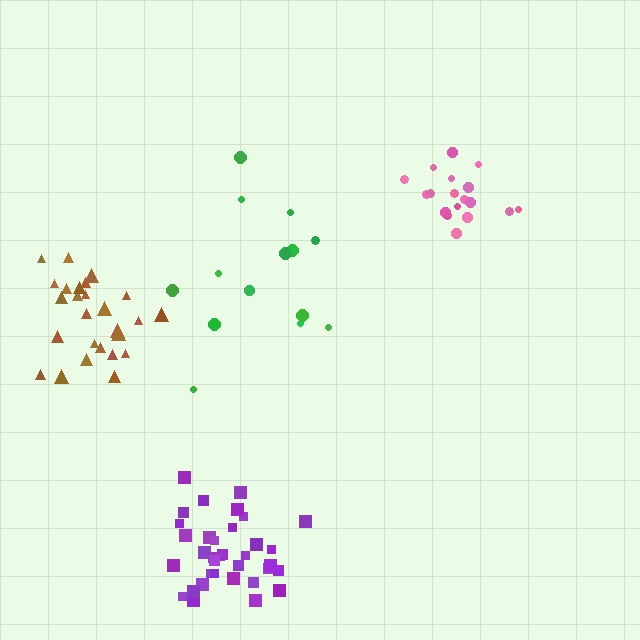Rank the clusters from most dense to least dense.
purple, pink, brown, green.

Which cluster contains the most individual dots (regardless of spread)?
Purple (35).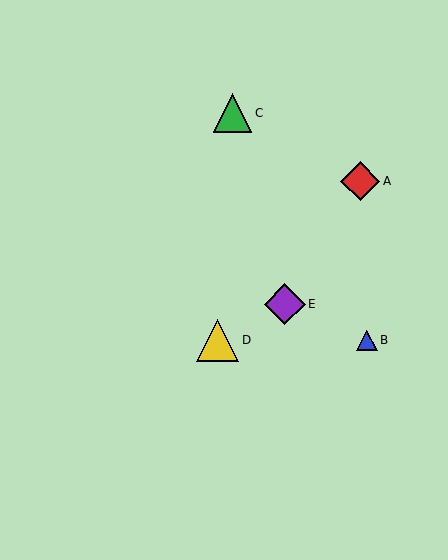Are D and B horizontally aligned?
Yes, both are at y≈340.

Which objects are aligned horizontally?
Objects B, D are aligned horizontally.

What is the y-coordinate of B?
Object B is at y≈340.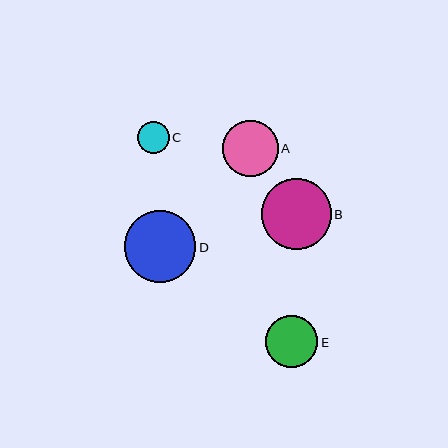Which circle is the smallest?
Circle C is the smallest with a size of approximately 32 pixels.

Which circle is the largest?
Circle D is the largest with a size of approximately 71 pixels.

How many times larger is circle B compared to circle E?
Circle B is approximately 1.3 times the size of circle E.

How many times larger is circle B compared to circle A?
Circle B is approximately 1.3 times the size of circle A.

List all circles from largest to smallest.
From largest to smallest: D, B, A, E, C.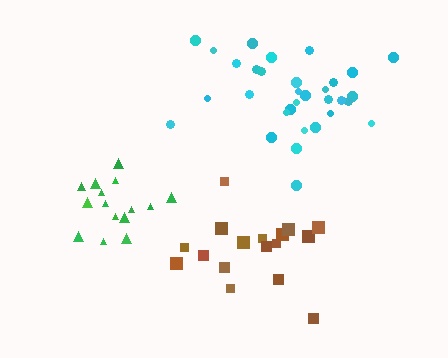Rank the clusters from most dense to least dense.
green, cyan, brown.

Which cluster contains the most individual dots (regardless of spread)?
Cyan (32).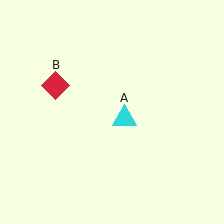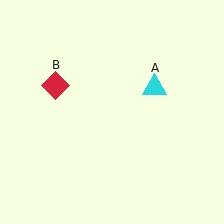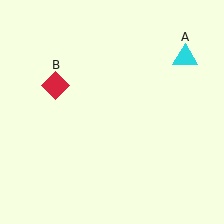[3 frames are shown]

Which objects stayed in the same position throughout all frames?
Red diamond (object B) remained stationary.